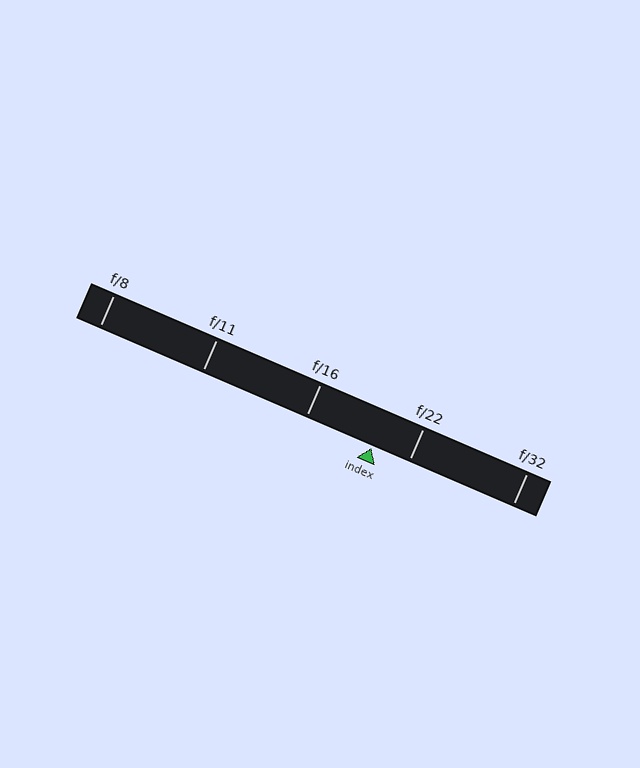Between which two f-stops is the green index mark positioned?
The index mark is between f/16 and f/22.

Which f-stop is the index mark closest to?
The index mark is closest to f/22.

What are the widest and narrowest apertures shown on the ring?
The widest aperture shown is f/8 and the narrowest is f/32.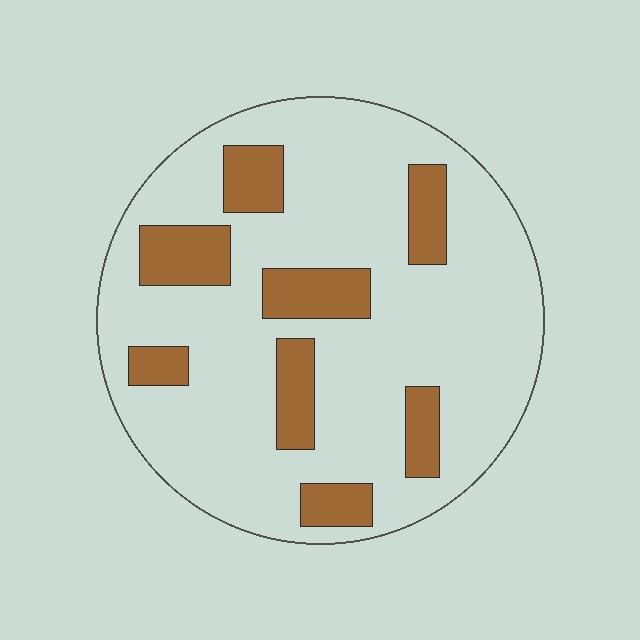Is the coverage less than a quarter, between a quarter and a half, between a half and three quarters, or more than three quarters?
Less than a quarter.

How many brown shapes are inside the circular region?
8.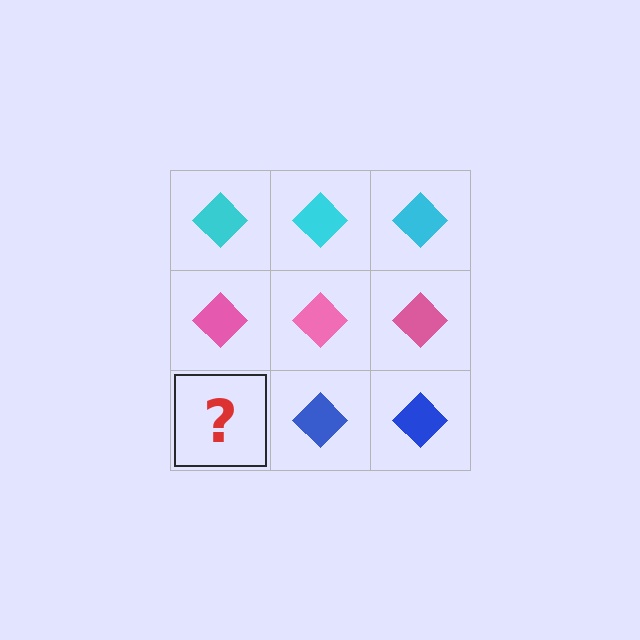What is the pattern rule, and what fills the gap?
The rule is that each row has a consistent color. The gap should be filled with a blue diamond.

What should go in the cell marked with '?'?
The missing cell should contain a blue diamond.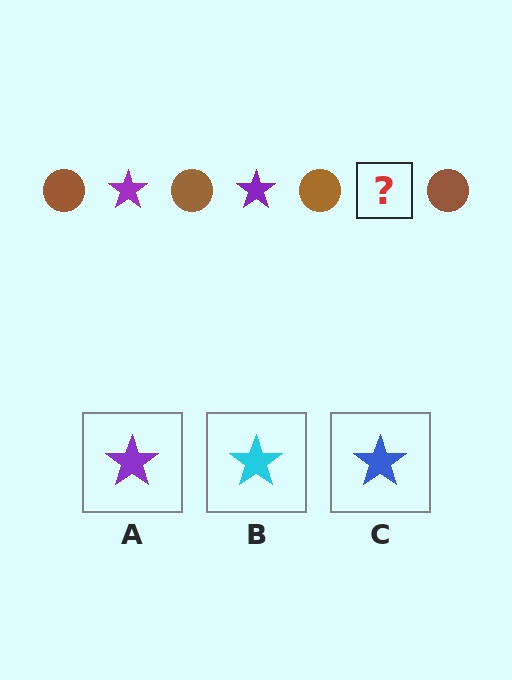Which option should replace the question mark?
Option A.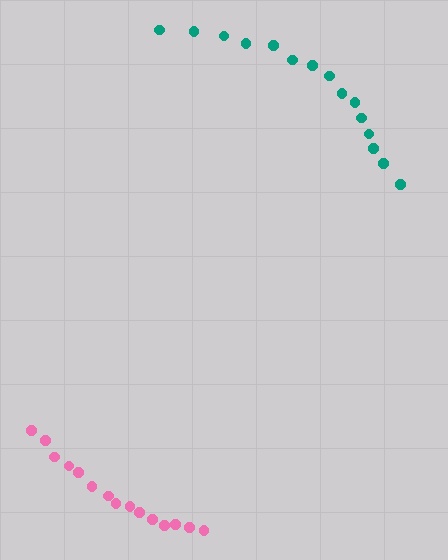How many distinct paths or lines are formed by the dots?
There are 2 distinct paths.